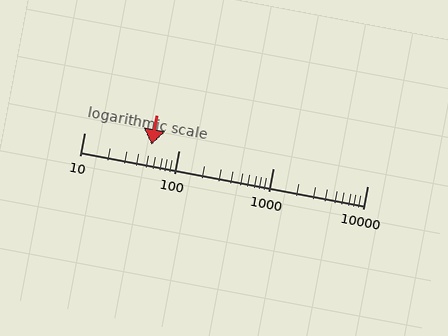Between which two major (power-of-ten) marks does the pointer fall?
The pointer is between 10 and 100.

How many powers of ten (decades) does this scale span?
The scale spans 3 decades, from 10 to 10000.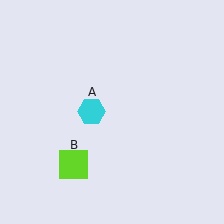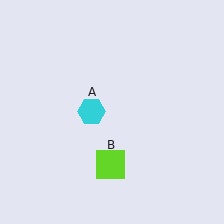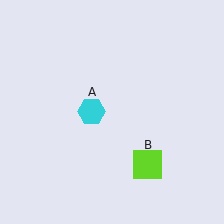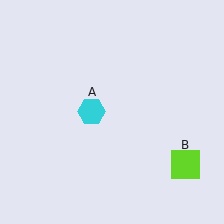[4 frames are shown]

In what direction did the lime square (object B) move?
The lime square (object B) moved right.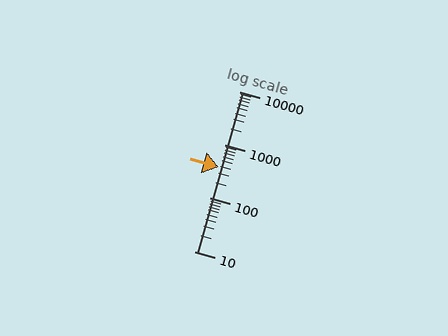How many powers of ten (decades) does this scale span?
The scale spans 3 decades, from 10 to 10000.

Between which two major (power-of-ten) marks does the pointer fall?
The pointer is between 100 and 1000.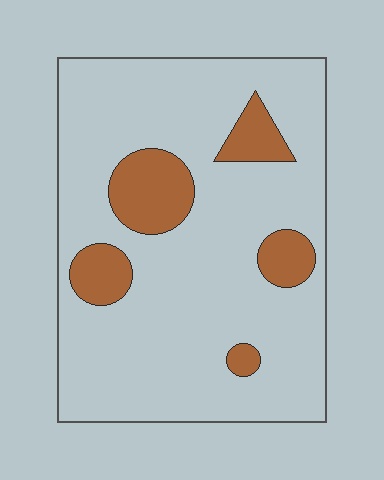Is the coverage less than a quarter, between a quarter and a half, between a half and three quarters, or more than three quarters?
Less than a quarter.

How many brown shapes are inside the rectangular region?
5.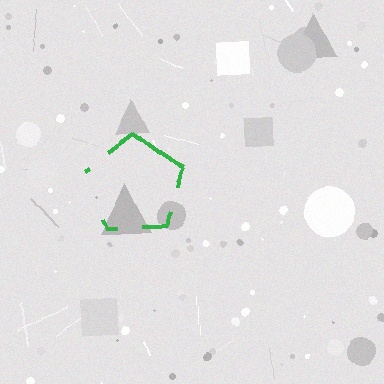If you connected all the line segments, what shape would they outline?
They would outline a pentagon.